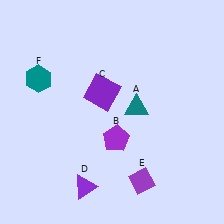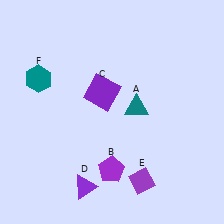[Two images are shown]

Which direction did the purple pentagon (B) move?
The purple pentagon (B) moved down.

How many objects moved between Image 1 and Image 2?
1 object moved between the two images.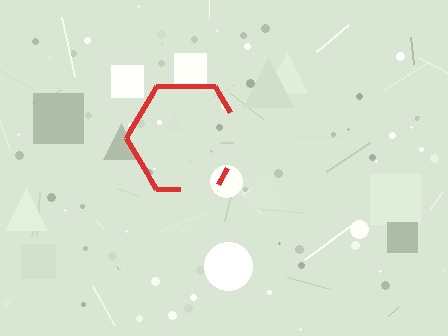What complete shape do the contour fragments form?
The contour fragments form a hexagon.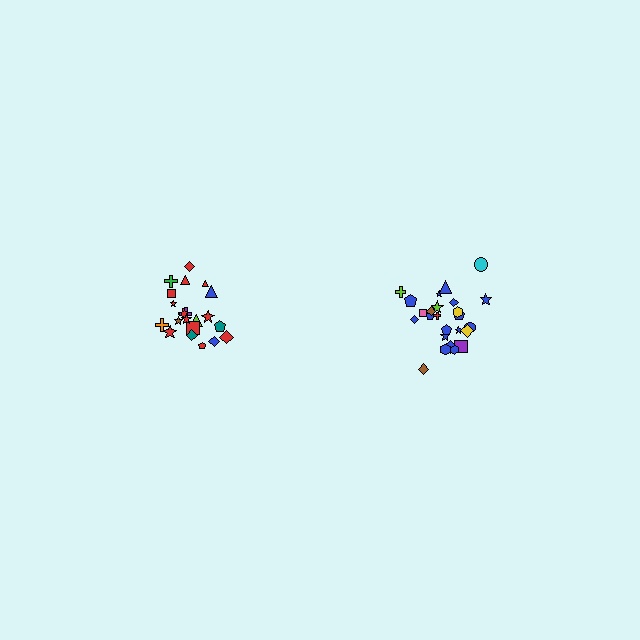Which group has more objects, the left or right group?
The right group.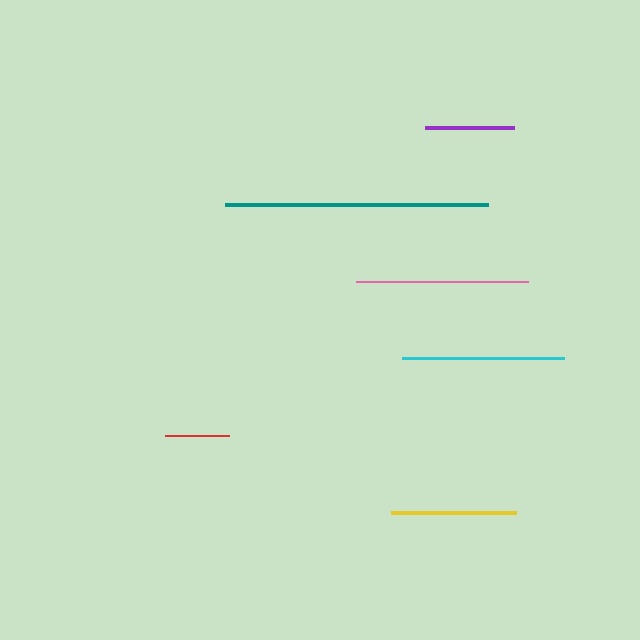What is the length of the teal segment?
The teal segment is approximately 263 pixels long.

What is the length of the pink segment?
The pink segment is approximately 172 pixels long.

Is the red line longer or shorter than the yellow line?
The yellow line is longer than the red line.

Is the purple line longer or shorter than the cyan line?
The cyan line is longer than the purple line.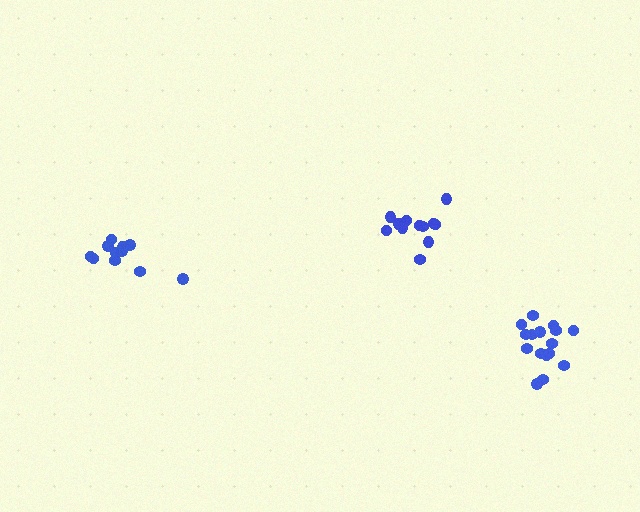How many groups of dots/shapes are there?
There are 3 groups.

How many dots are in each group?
Group 1: 12 dots, Group 2: 12 dots, Group 3: 16 dots (40 total).